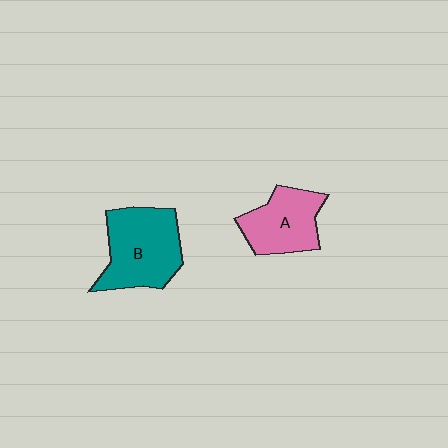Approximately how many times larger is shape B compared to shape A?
Approximately 1.3 times.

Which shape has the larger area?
Shape B (teal).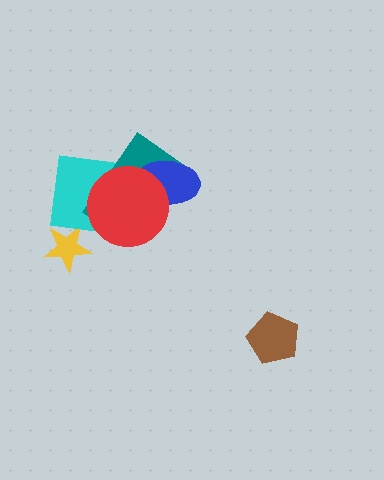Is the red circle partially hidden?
No, no other shape covers it.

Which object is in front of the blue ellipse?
The red circle is in front of the blue ellipse.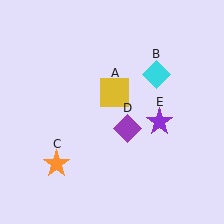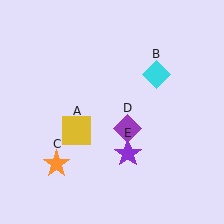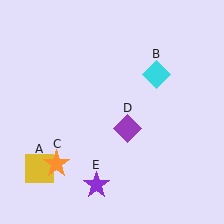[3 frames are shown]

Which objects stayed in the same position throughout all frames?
Cyan diamond (object B) and orange star (object C) and purple diamond (object D) remained stationary.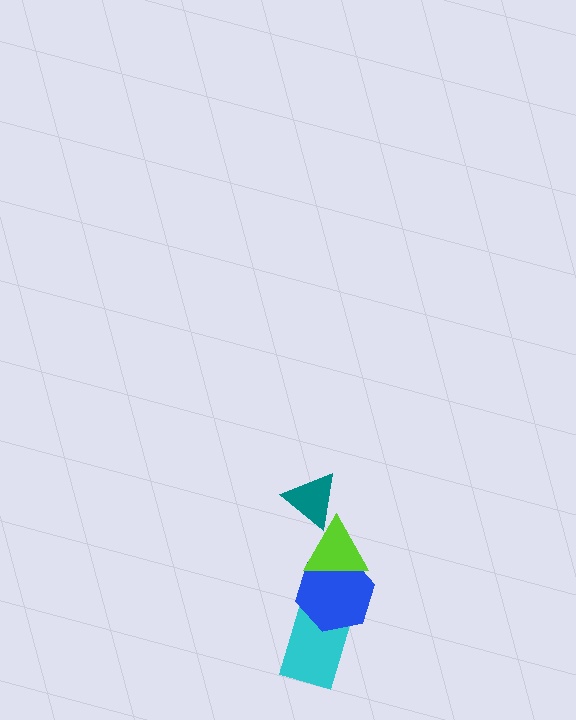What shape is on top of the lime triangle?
The teal triangle is on top of the lime triangle.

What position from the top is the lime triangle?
The lime triangle is 2nd from the top.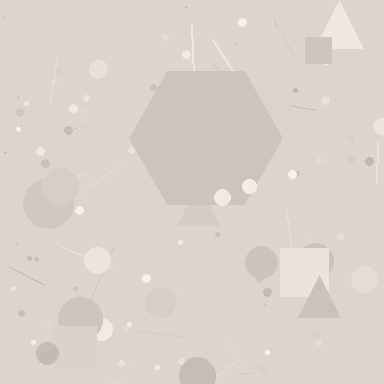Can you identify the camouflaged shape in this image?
The camouflaged shape is a hexagon.